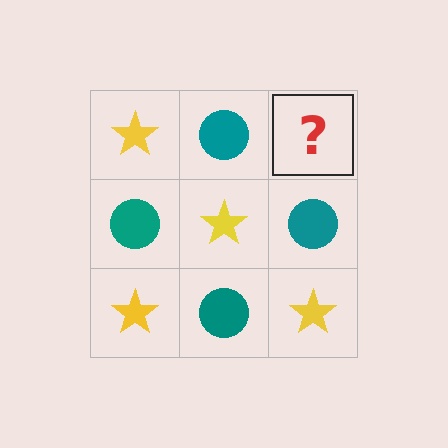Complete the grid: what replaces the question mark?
The question mark should be replaced with a yellow star.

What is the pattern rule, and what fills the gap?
The rule is that it alternates yellow star and teal circle in a checkerboard pattern. The gap should be filled with a yellow star.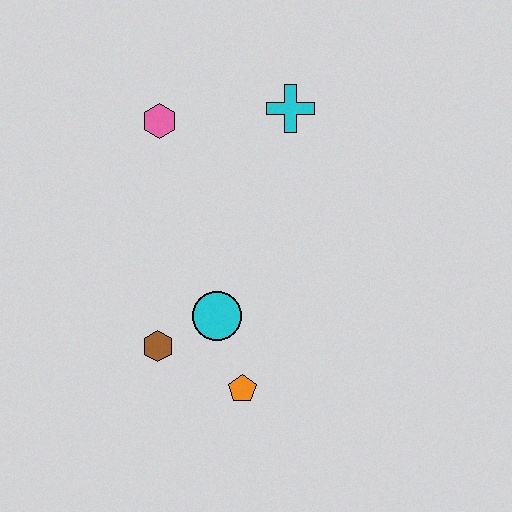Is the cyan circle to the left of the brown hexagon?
No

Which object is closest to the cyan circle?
The brown hexagon is closest to the cyan circle.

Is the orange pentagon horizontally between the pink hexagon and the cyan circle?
No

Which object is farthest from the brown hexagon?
The cyan cross is farthest from the brown hexagon.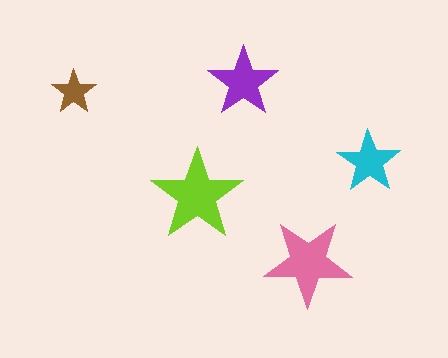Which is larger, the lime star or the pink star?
The lime one.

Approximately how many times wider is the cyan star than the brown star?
About 1.5 times wider.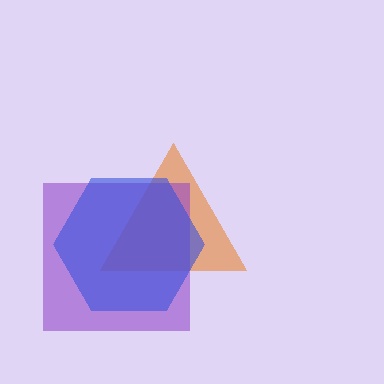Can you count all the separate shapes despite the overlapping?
Yes, there are 3 separate shapes.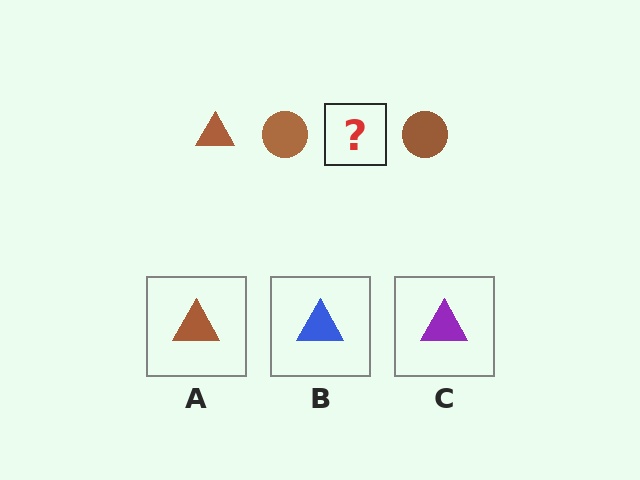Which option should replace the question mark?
Option A.